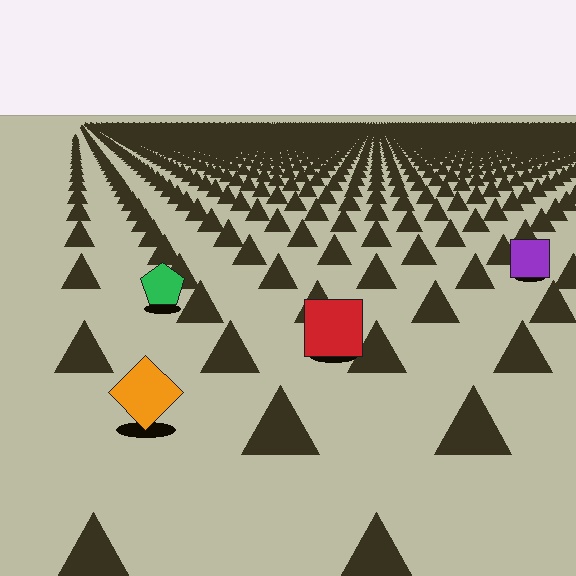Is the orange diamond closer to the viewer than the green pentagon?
Yes. The orange diamond is closer — you can tell from the texture gradient: the ground texture is coarser near it.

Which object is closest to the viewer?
The orange diamond is closest. The texture marks near it are larger and more spread out.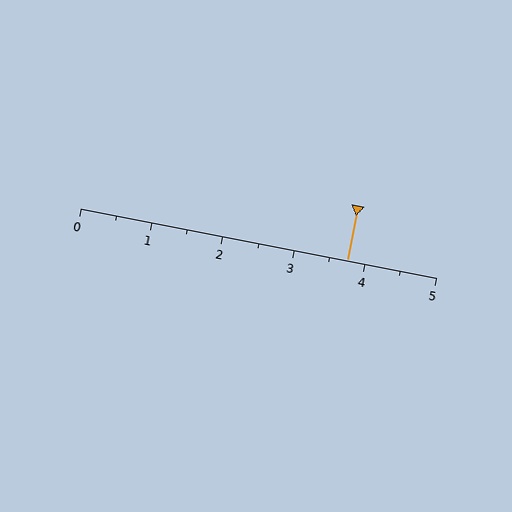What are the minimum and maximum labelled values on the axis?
The axis runs from 0 to 5.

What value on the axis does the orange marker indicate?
The marker indicates approximately 3.8.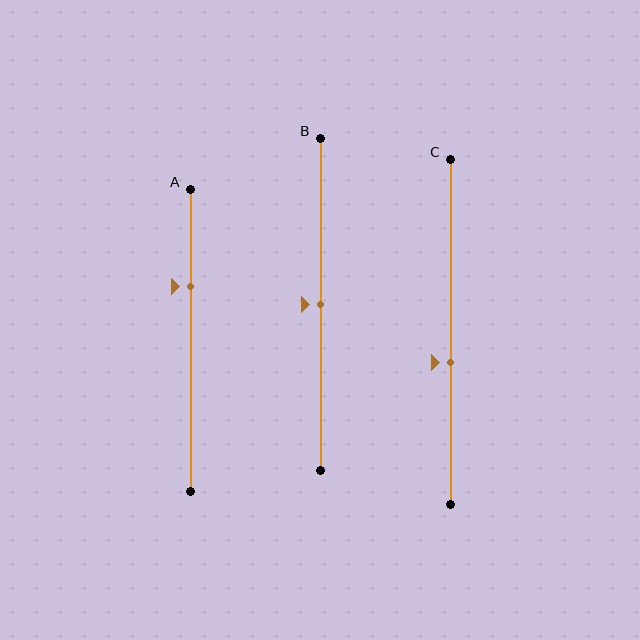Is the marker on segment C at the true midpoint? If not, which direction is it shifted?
No, the marker on segment C is shifted downward by about 9% of the segment length.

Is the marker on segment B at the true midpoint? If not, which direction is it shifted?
Yes, the marker on segment B is at the true midpoint.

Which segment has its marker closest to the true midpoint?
Segment B has its marker closest to the true midpoint.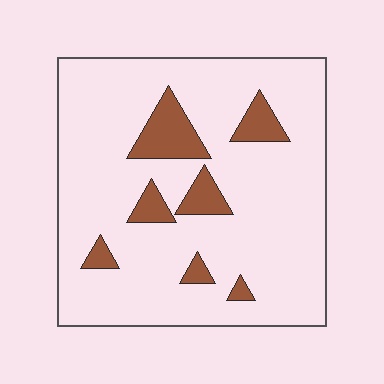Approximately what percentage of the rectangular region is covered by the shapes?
Approximately 15%.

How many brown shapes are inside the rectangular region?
7.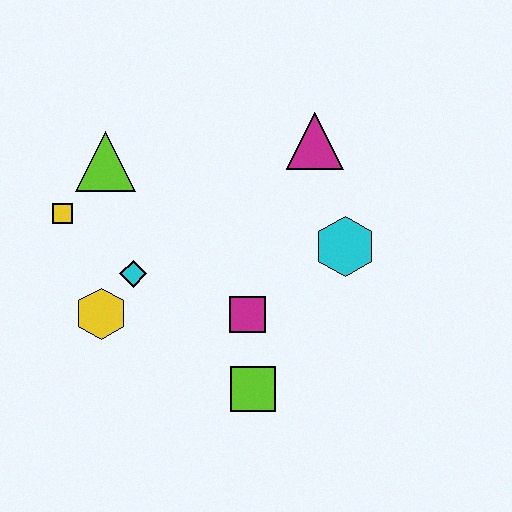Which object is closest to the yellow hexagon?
The cyan diamond is closest to the yellow hexagon.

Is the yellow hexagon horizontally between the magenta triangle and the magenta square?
No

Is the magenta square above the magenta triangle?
No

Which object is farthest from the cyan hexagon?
The yellow square is farthest from the cyan hexagon.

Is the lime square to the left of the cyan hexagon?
Yes